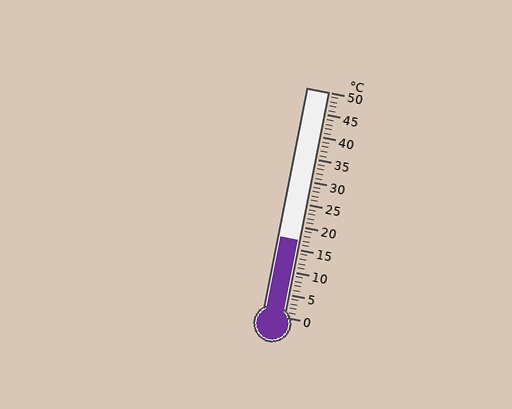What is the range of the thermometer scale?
The thermometer scale ranges from 0°C to 50°C.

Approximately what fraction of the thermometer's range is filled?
The thermometer is filled to approximately 35% of its range.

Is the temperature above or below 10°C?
The temperature is above 10°C.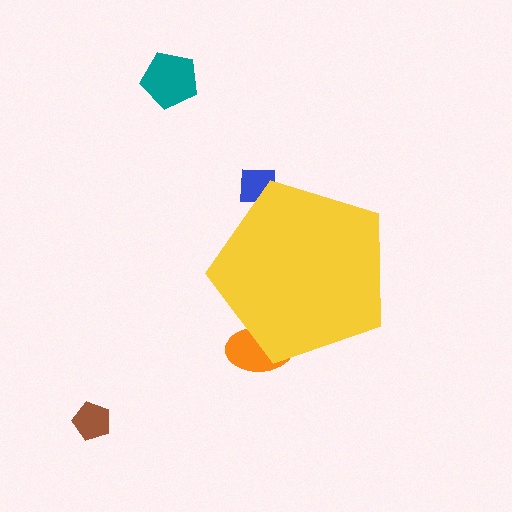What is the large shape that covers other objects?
A yellow pentagon.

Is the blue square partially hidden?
Yes, the blue square is partially hidden behind the yellow pentagon.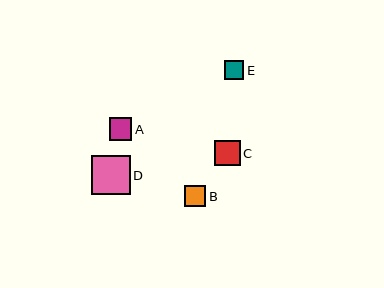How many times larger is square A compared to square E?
Square A is approximately 1.2 times the size of square E.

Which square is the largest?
Square D is the largest with a size of approximately 38 pixels.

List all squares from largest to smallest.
From largest to smallest: D, C, A, B, E.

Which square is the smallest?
Square E is the smallest with a size of approximately 19 pixels.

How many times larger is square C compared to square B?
Square C is approximately 1.2 times the size of square B.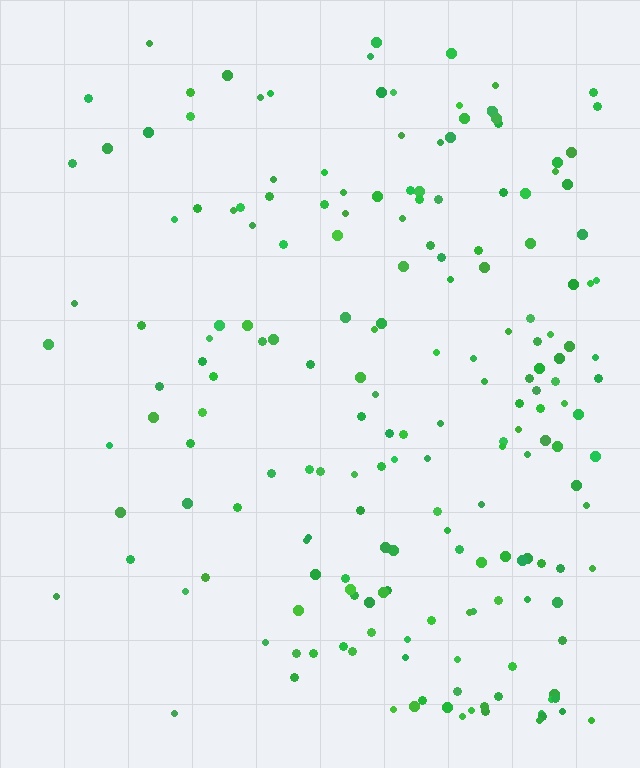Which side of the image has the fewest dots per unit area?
The left.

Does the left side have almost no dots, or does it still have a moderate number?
Still a moderate number, just noticeably fewer than the right.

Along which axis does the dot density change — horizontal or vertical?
Horizontal.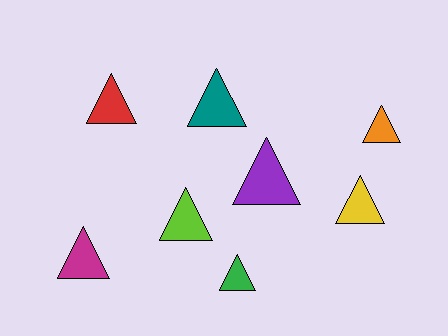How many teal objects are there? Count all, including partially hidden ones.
There is 1 teal object.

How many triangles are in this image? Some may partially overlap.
There are 8 triangles.